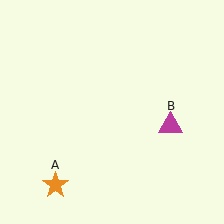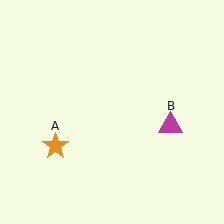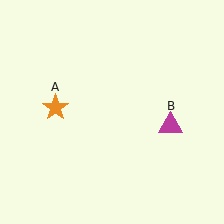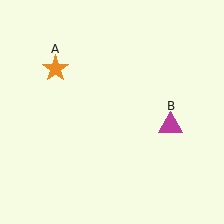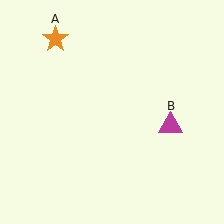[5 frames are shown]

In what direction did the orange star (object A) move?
The orange star (object A) moved up.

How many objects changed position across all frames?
1 object changed position: orange star (object A).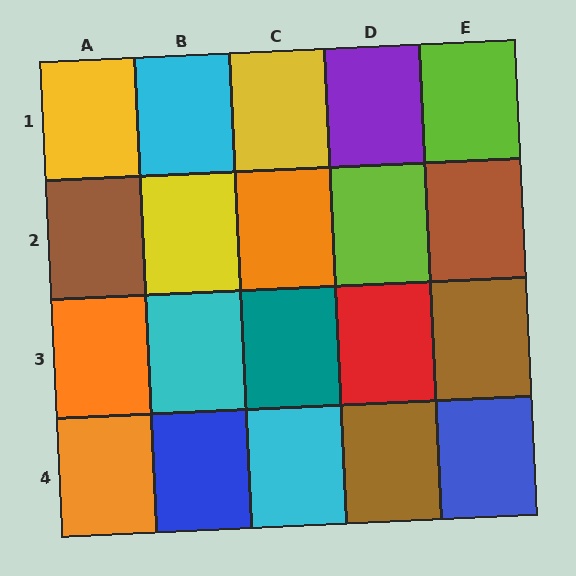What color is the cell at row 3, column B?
Cyan.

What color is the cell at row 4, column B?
Blue.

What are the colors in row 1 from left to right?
Yellow, cyan, yellow, purple, lime.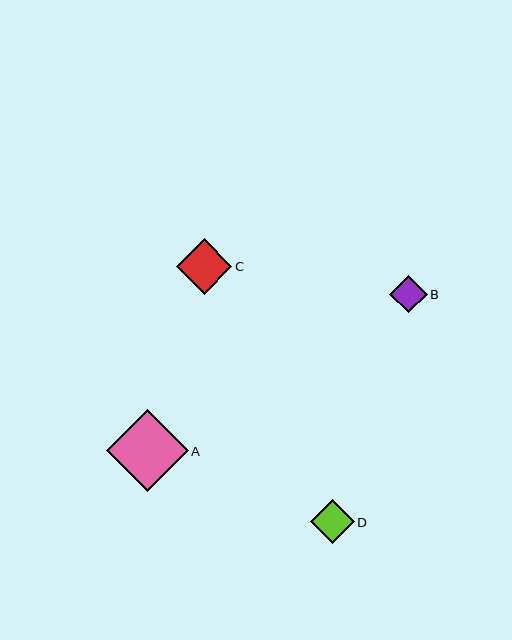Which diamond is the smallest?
Diamond B is the smallest with a size of approximately 37 pixels.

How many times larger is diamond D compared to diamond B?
Diamond D is approximately 1.2 times the size of diamond B.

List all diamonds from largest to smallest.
From largest to smallest: A, C, D, B.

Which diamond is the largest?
Diamond A is the largest with a size of approximately 82 pixels.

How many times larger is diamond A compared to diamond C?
Diamond A is approximately 1.5 times the size of diamond C.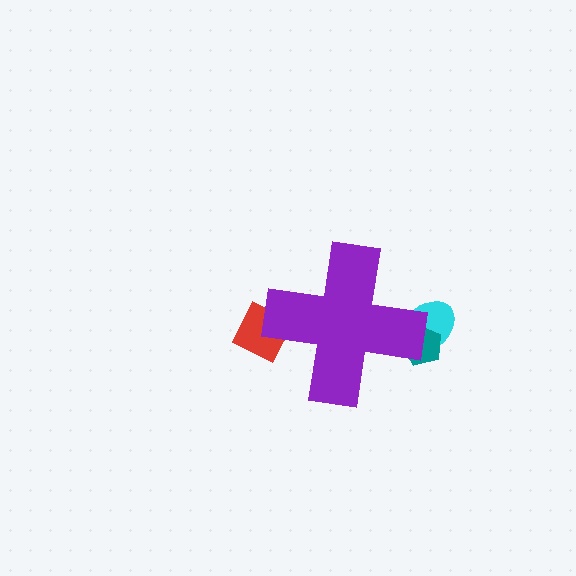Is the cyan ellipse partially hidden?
Yes, the cyan ellipse is partially hidden behind the purple cross.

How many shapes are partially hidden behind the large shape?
3 shapes are partially hidden.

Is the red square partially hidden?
Yes, the red square is partially hidden behind the purple cross.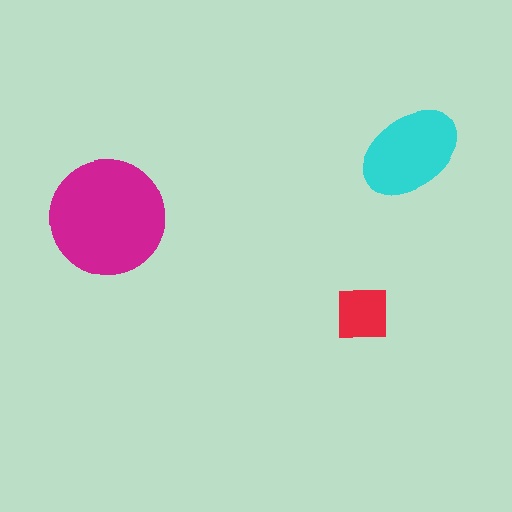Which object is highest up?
The cyan ellipse is topmost.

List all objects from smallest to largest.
The red square, the cyan ellipse, the magenta circle.